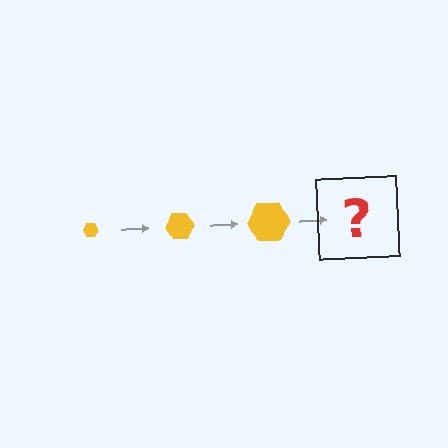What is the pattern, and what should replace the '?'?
The pattern is that the hexagon gets progressively larger each step. The '?' should be a yellow hexagon, larger than the previous one.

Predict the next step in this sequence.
The next step is a yellow hexagon, larger than the previous one.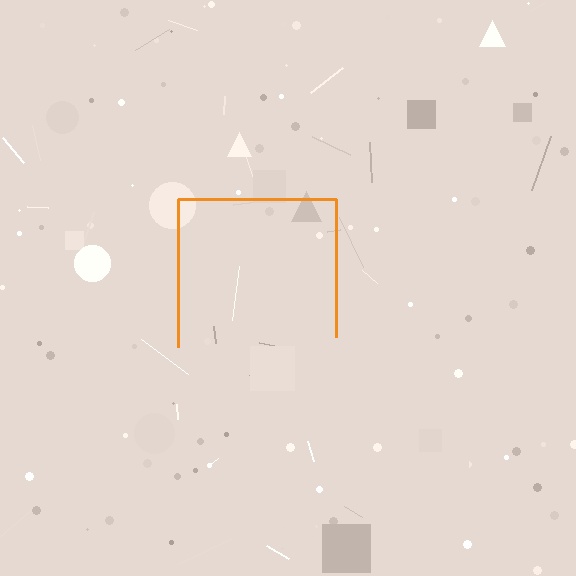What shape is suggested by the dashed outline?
The dashed outline suggests a square.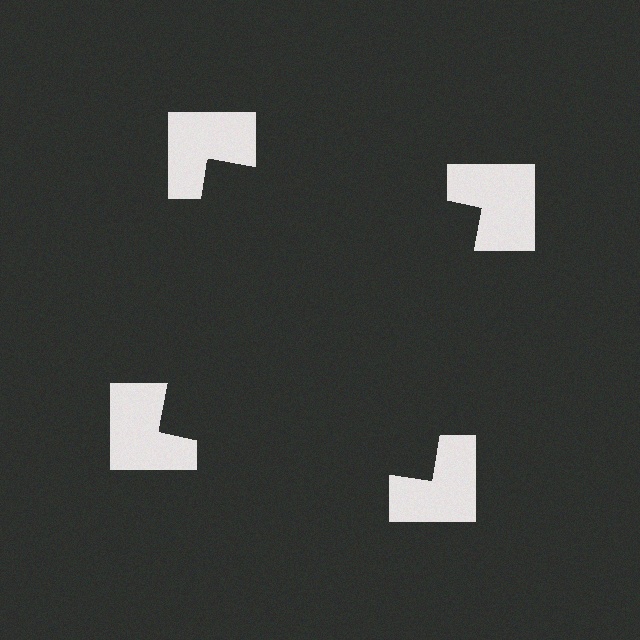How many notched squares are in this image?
There are 4 — one at each vertex of the illusory square.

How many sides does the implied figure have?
4 sides.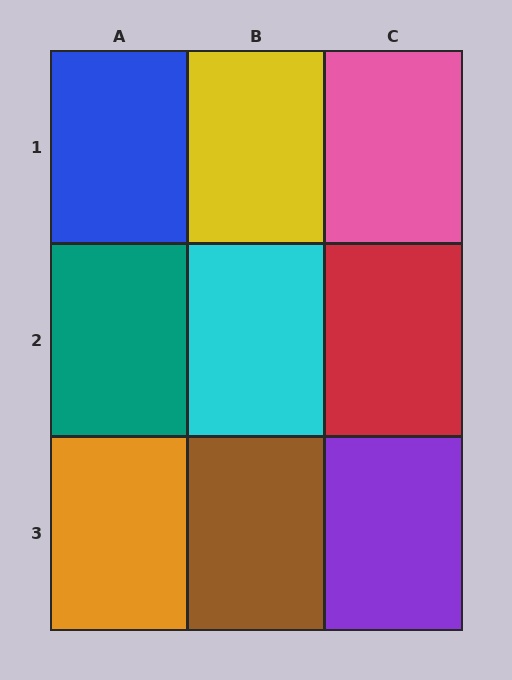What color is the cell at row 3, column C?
Purple.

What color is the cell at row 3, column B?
Brown.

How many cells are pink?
1 cell is pink.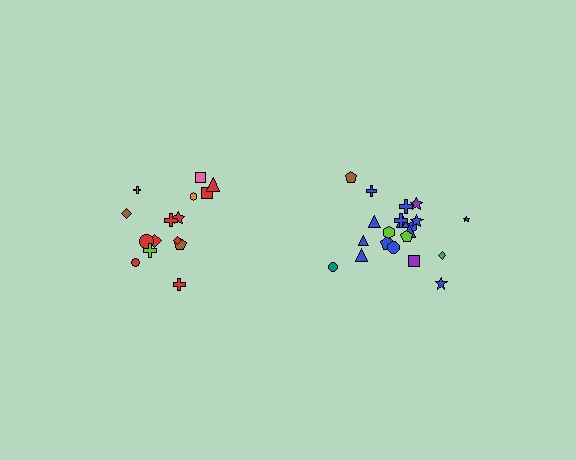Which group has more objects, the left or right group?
The right group.